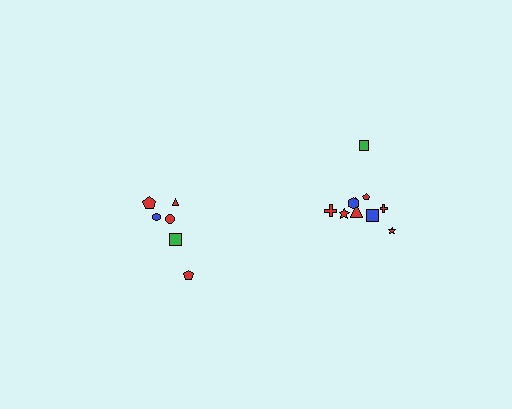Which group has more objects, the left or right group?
The right group.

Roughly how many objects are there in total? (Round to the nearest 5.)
Roughly 15 objects in total.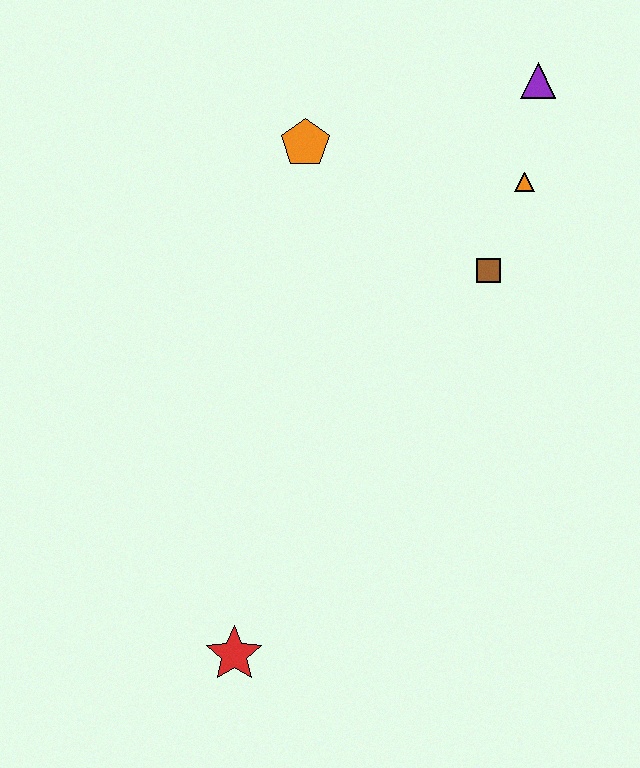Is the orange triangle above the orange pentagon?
No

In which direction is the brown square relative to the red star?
The brown square is above the red star.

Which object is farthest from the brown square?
The red star is farthest from the brown square.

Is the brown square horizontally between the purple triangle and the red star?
Yes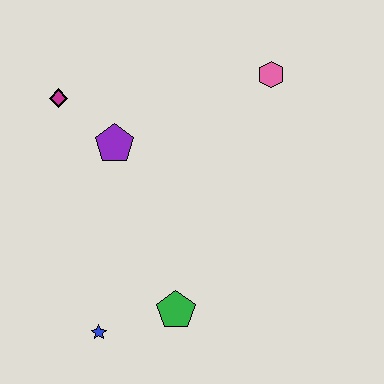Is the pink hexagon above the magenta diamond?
Yes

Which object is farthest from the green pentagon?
The pink hexagon is farthest from the green pentagon.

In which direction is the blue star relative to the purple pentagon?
The blue star is below the purple pentagon.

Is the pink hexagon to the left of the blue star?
No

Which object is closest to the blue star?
The green pentagon is closest to the blue star.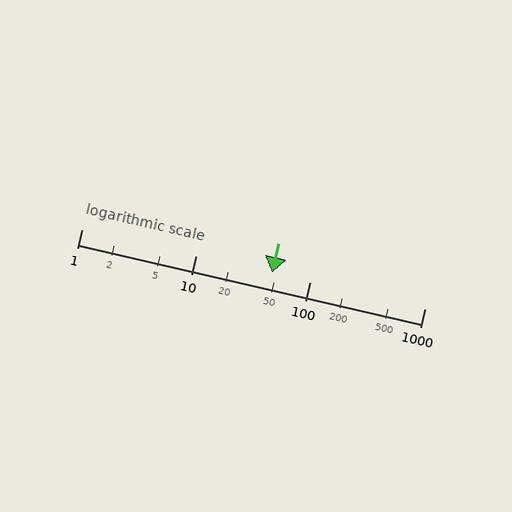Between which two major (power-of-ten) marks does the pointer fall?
The pointer is between 10 and 100.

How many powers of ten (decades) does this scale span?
The scale spans 3 decades, from 1 to 1000.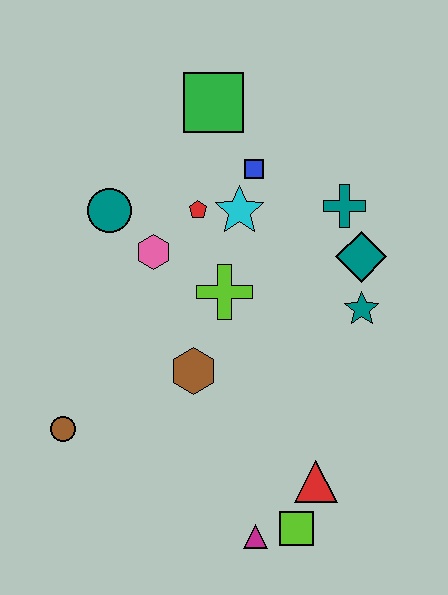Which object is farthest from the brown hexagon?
The green square is farthest from the brown hexagon.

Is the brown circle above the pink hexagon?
No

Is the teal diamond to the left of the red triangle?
No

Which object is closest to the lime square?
The magenta triangle is closest to the lime square.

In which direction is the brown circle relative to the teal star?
The brown circle is to the left of the teal star.